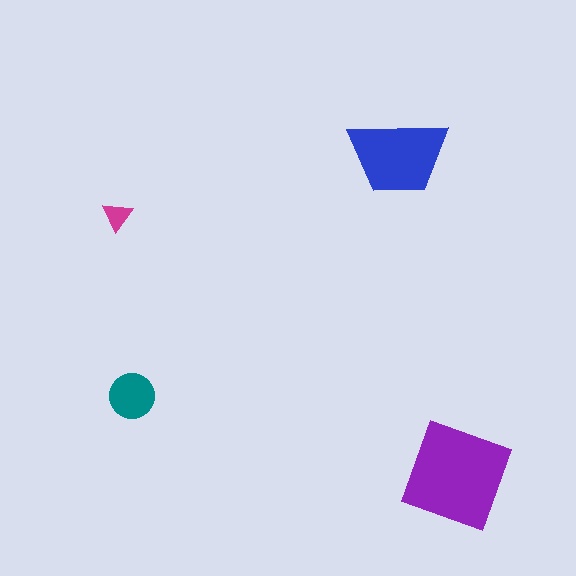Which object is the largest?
The purple square.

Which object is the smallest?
The magenta triangle.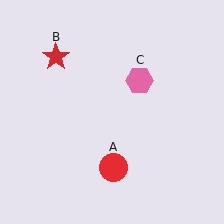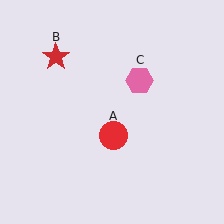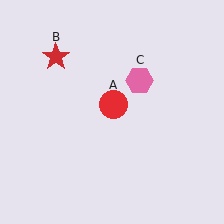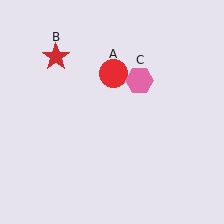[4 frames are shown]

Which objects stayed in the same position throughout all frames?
Red star (object B) and pink hexagon (object C) remained stationary.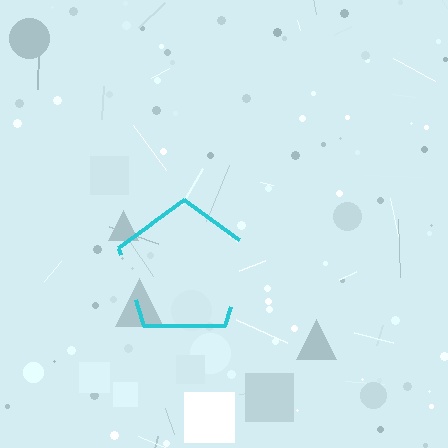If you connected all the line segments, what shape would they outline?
They would outline a pentagon.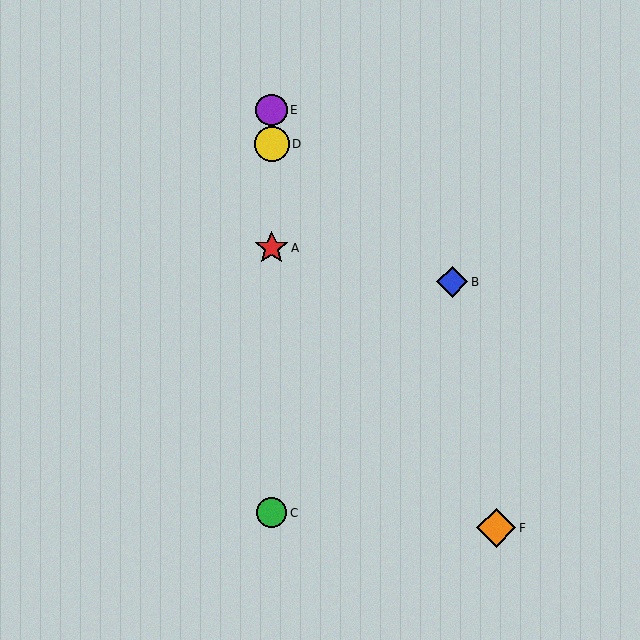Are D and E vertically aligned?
Yes, both are at x≈272.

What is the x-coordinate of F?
Object F is at x≈496.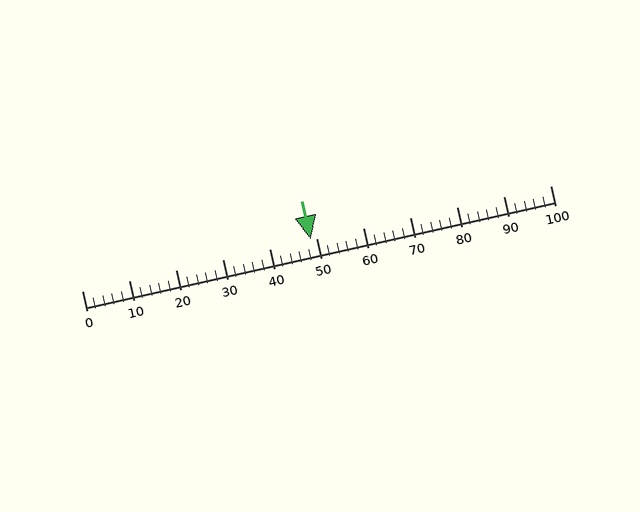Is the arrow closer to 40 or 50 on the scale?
The arrow is closer to 50.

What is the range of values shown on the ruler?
The ruler shows values from 0 to 100.